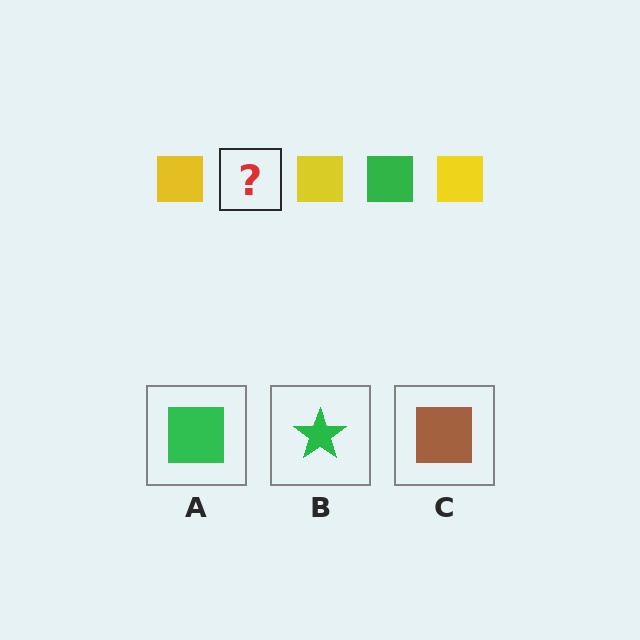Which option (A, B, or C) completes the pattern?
A.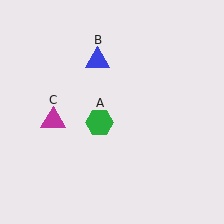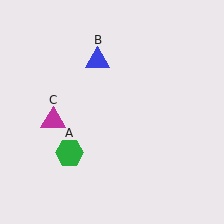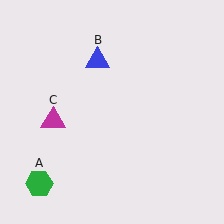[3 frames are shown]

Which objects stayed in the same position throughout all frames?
Blue triangle (object B) and magenta triangle (object C) remained stationary.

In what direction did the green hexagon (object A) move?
The green hexagon (object A) moved down and to the left.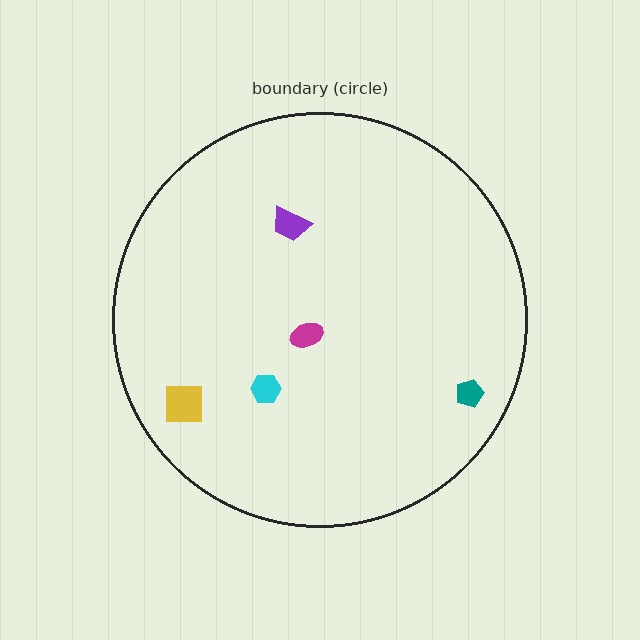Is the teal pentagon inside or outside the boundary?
Inside.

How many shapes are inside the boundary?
5 inside, 0 outside.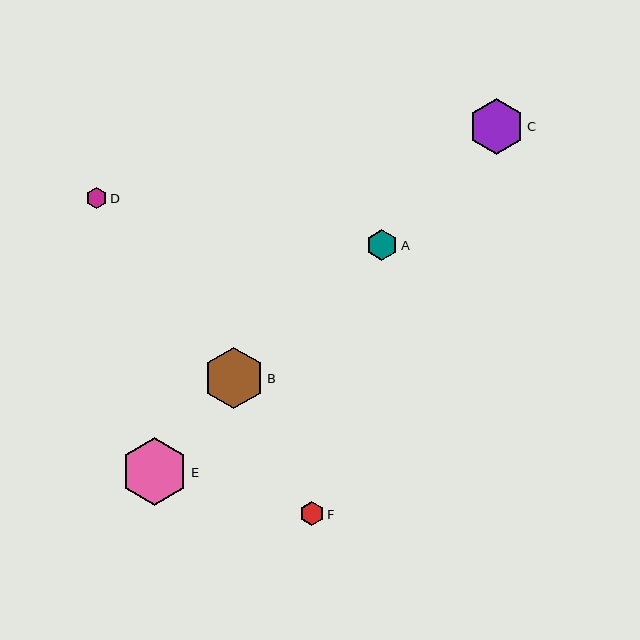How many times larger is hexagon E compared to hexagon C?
Hexagon E is approximately 1.2 times the size of hexagon C.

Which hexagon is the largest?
Hexagon E is the largest with a size of approximately 68 pixels.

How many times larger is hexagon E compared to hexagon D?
Hexagon E is approximately 3.2 times the size of hexagon D.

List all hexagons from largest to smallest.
From largest to smallest: E, B, C, A, F, D.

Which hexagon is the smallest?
Hexagon D is the smallest with a size of approximately 21 pixels.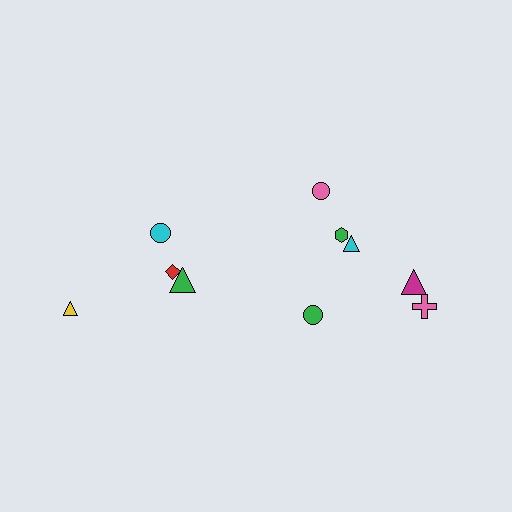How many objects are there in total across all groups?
There are 10 objects.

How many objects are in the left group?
There are 4 objects.